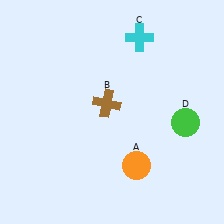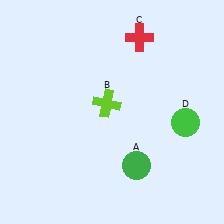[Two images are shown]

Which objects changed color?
A changed from orange to green. B changed from brown to lime. C changed from cyan to red.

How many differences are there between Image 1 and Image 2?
There are 3 differences between the two images.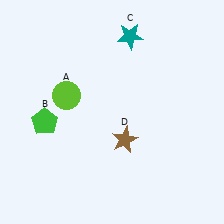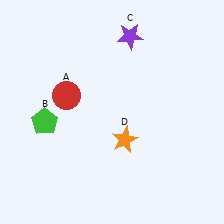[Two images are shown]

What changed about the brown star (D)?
In Image 1, D is brown. In Image 2, it changed to orange.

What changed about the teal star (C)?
In Image 1, C is teal. In Image 2, it changed to purple.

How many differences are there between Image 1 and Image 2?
There are 3 differences between the two images.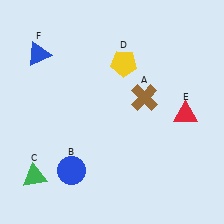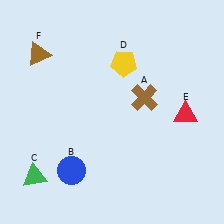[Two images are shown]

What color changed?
The triangle (F) changed from blue in Image 1 to brown in Image 2.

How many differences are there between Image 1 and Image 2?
There is 1 difference between the two images.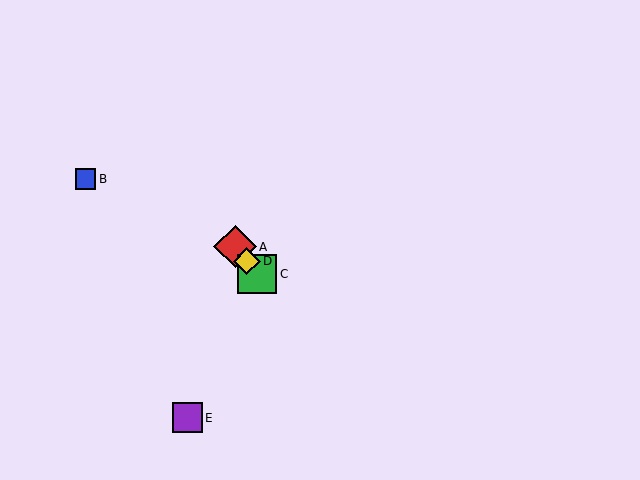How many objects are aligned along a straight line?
3 objects (A, C, D) are aligned along a straight line.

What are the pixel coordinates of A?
Object A is at (235, 247).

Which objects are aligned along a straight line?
Objects A, C, D are aligned along a straight line.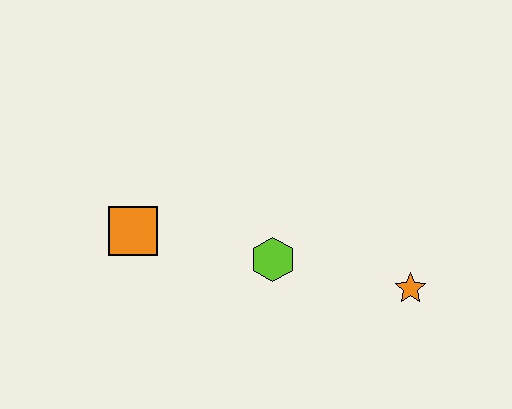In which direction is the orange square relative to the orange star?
The orange square is to the left of the orange star.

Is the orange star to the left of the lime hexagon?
No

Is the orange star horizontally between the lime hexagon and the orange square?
No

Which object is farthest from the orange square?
The orange star is farthest from the orange square.